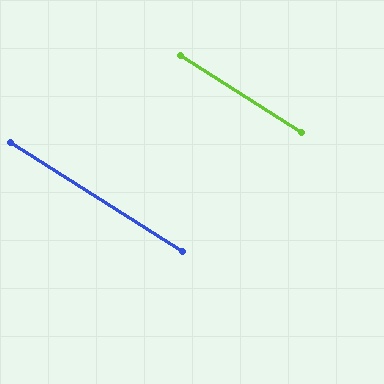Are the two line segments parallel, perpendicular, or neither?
Parallel — their directions differ by only 0.5°.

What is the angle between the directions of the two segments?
Approximately 1 degree.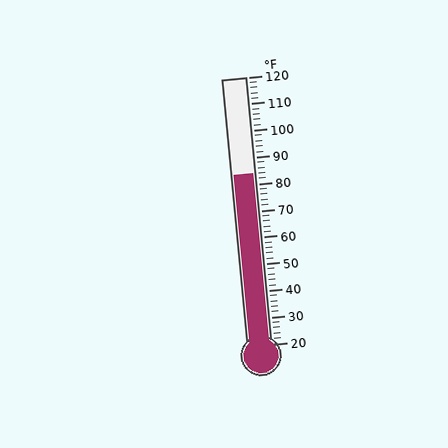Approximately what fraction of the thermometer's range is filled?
The thermometer is filled to approximately 65% of its range.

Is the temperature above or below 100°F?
The temperature is below 100°F.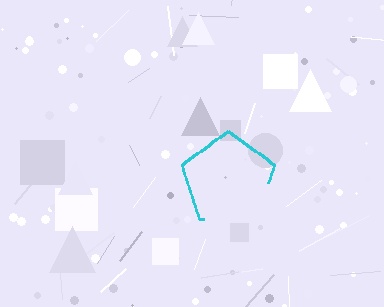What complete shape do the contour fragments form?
The contour fragments form a pentagon.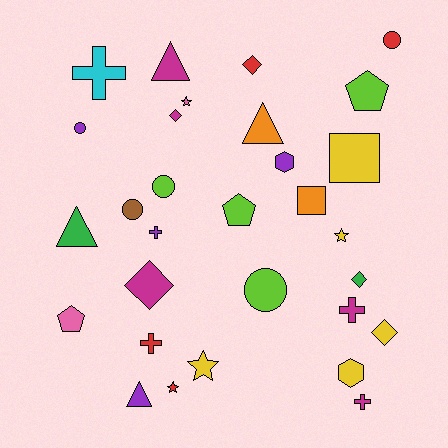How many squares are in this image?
There are 2 squares.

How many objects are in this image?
There are 30 objects.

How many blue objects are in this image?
There are no blue objects.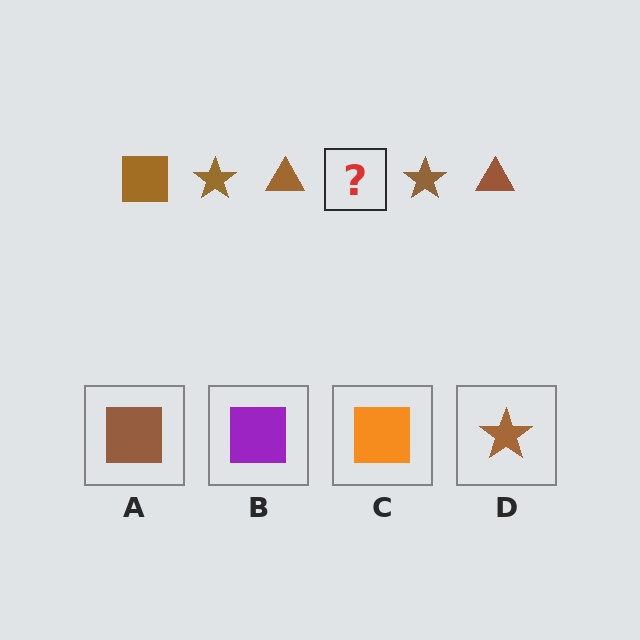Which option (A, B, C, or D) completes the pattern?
A.